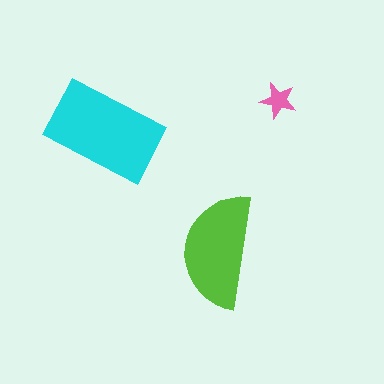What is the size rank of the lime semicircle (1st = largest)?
2nd.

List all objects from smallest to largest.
The pink star, the lime semicircle, the cyan rectangle.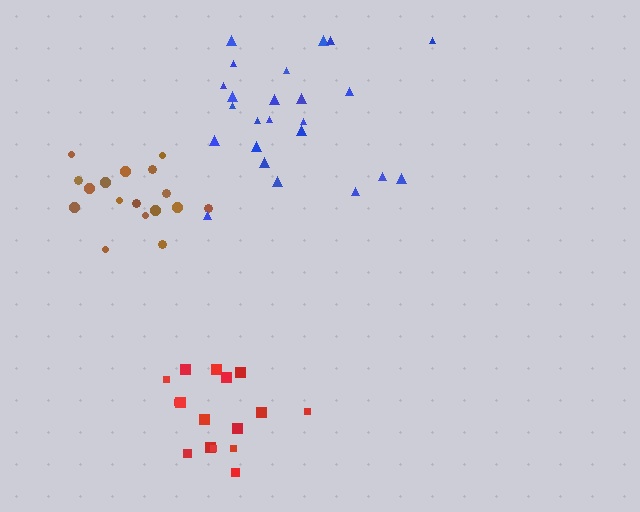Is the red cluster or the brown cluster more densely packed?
Brown.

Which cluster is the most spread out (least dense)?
Red.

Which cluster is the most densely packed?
Brown.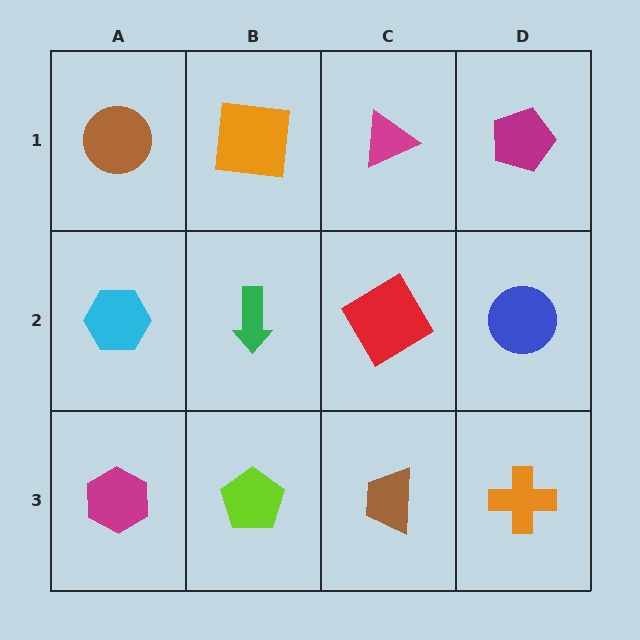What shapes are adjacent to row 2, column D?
A magenta pentagon (row 1, column D), an orange cross (row 3, column D), a red diamond (row 2, column C).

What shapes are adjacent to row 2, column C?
A magenta triangle (row 1, column C), a brown trapezoid (row 3, column C), a green arrow (row 2, column B), a blue circle (row 2, column D).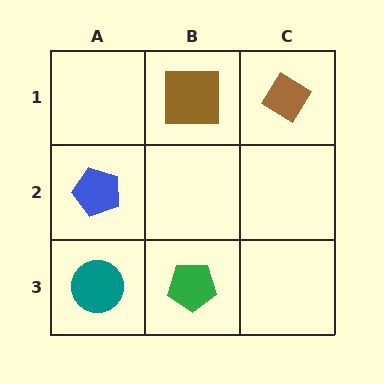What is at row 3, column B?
A green pentagon.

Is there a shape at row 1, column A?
No, that cell is empty.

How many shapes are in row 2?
1 shape.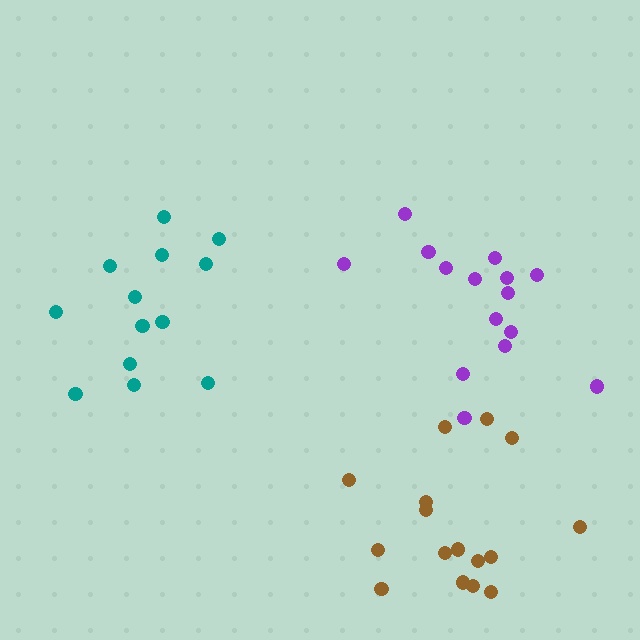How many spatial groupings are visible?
There are 3 spatial groupings.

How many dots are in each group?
Group 1: 13 dots, Group 2: 15 dots, Group 3: 16 dots (44 total).